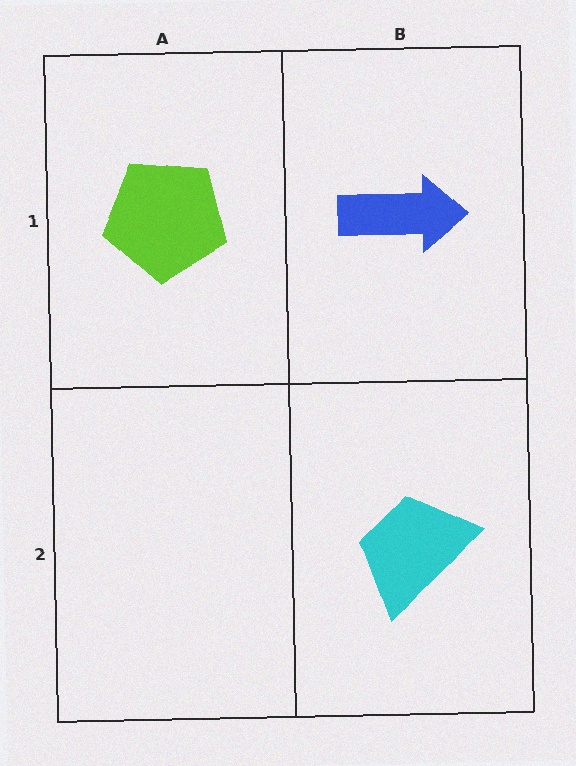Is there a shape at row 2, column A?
No, that cell is empty.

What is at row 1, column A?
A lime pentagon.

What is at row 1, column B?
A blue arrow.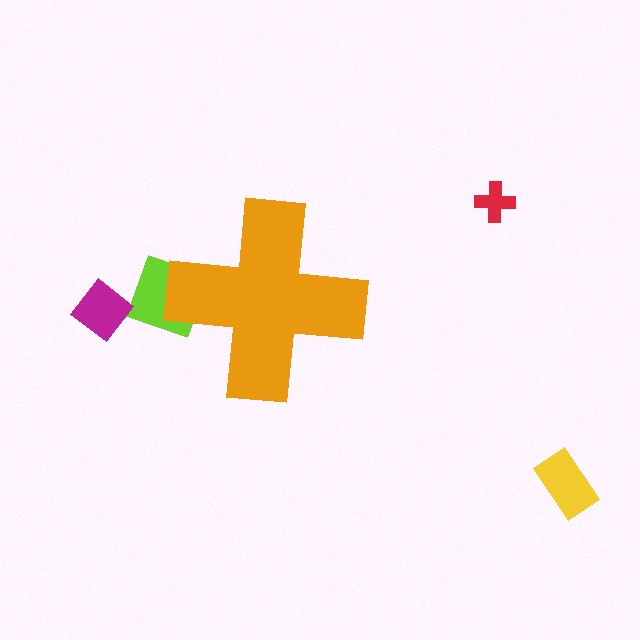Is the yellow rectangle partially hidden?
No, the yellow rectangle is fully visible.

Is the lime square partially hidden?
Yes, the lime square is partially hidden behind the orange cross.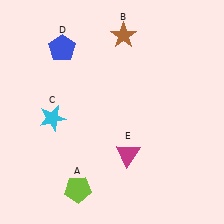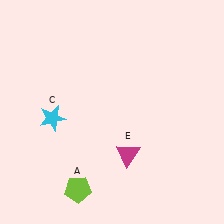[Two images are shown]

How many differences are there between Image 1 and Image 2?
There are 2 differences between the two images.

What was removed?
The blue pentagon (D), the brown star (B) were removed in Image 2.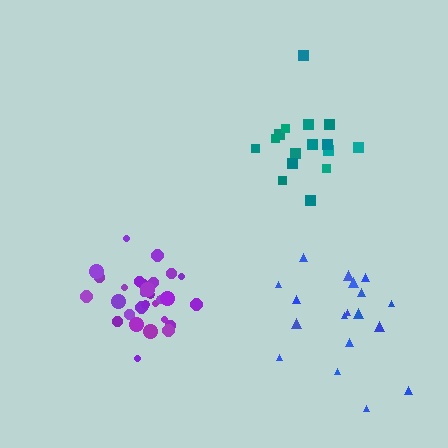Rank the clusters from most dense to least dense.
purple, teal, blue.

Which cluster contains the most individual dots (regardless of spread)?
Purple (30).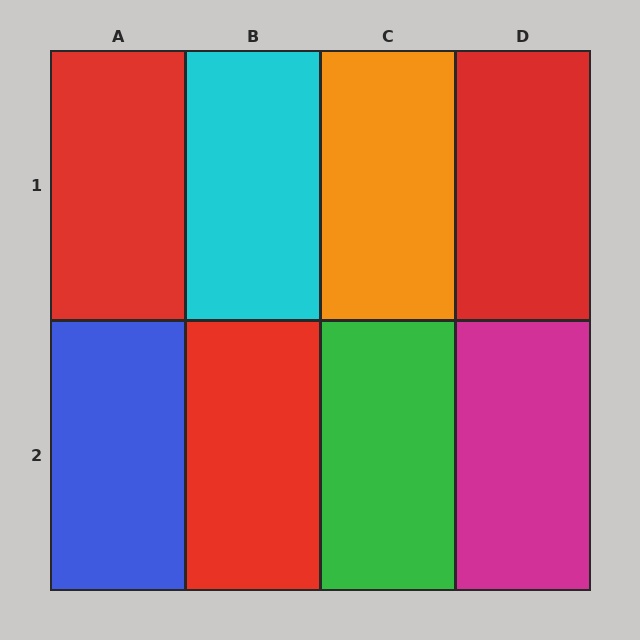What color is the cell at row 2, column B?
Red.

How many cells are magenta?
1 cell is magenta.